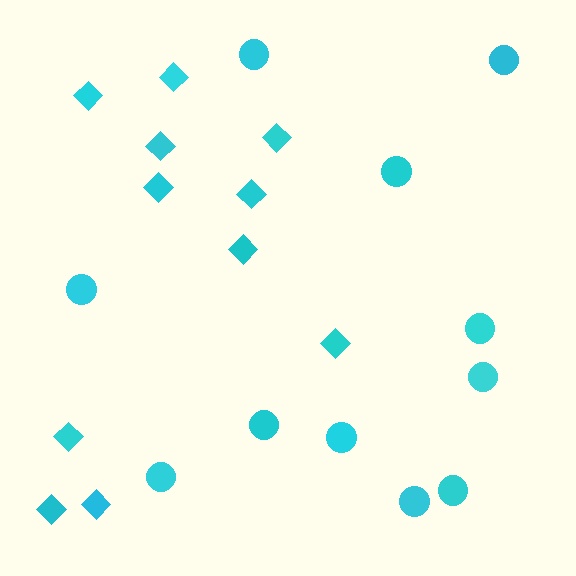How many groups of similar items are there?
There are 2 groups: one group of circles (11) and one group of diamonds (11).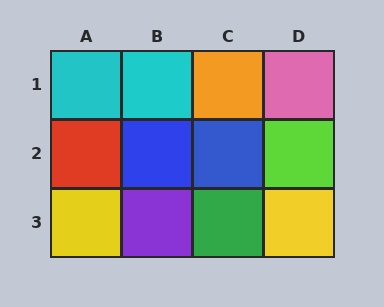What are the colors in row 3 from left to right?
Yellow, purple, green, yellow.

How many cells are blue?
2 cells are blue.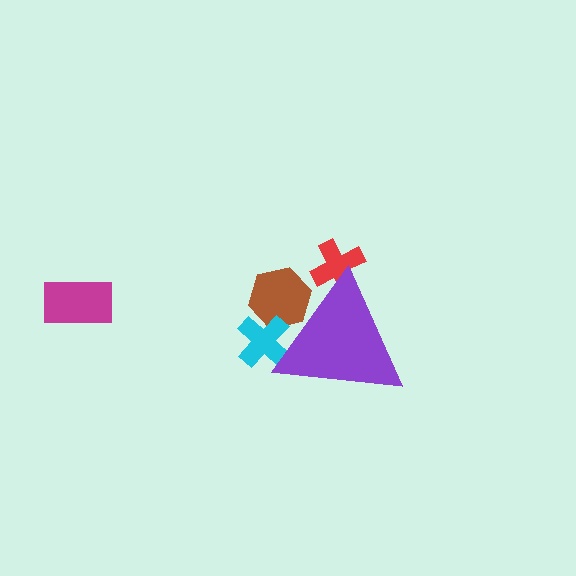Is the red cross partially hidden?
Yes, the red cross is partially hidden behind the purple triangle.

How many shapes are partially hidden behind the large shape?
3 shapes are partially hidden.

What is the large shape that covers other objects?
A purple triangle.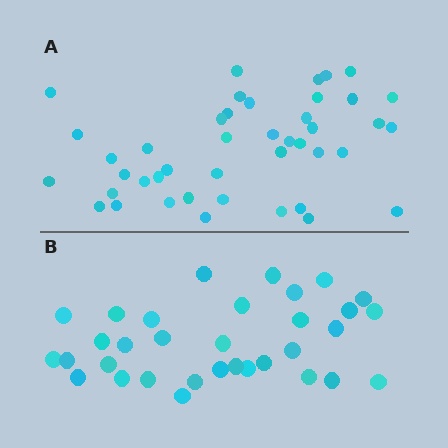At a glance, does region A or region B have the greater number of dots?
Region A (the top region) has more dots.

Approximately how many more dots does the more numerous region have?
Region A has roughly 10 or so more dots than region B.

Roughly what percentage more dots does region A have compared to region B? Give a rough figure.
About 30% more.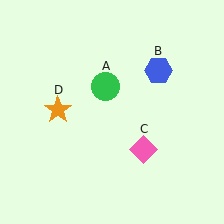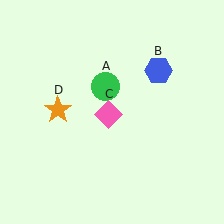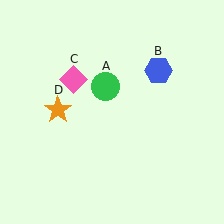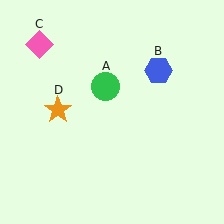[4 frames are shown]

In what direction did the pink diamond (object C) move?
The pink diamond (object C) moved up and to the left.